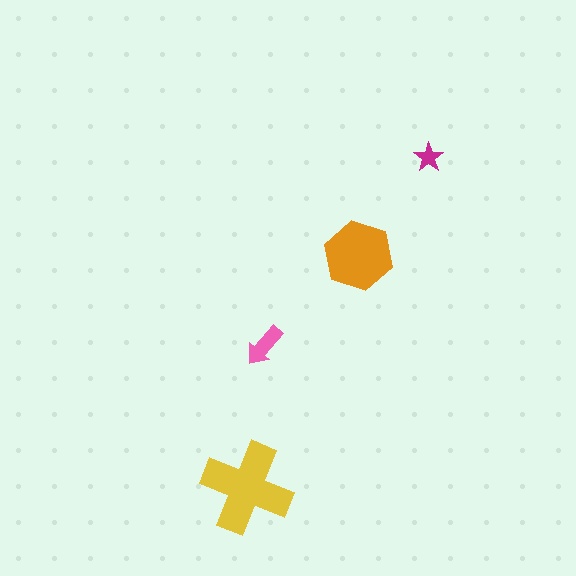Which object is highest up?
The magenta star is topmost.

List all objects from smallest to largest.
The magenta star, the pink arrow, the orange hexagon, the yellow cross.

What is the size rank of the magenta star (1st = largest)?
4th.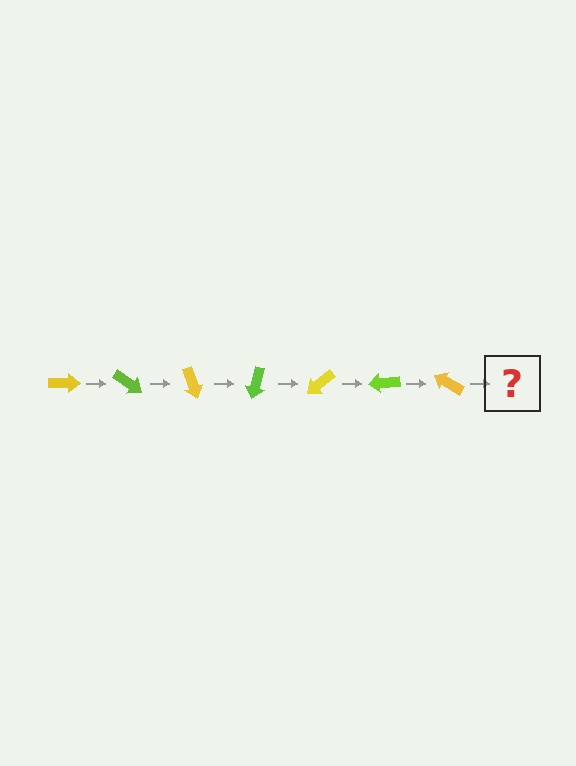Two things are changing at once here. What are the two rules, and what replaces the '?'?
The two rules are that it rotates 35 degrees each step and the color cycles through yellow and lime. The '?' should be a lime arrow, rotated 245 degrees from the start.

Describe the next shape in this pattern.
It should be a lime arrow, rotated 245 degrees from the start.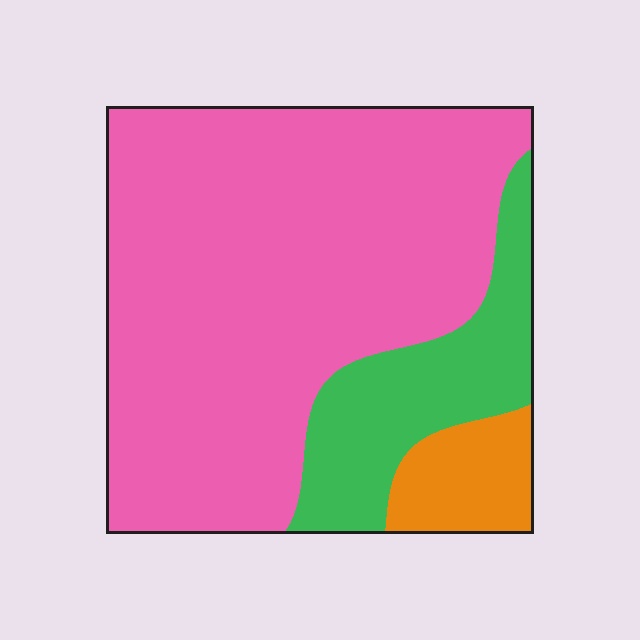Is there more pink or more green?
Pink.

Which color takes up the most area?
Pink, at roughly 75%.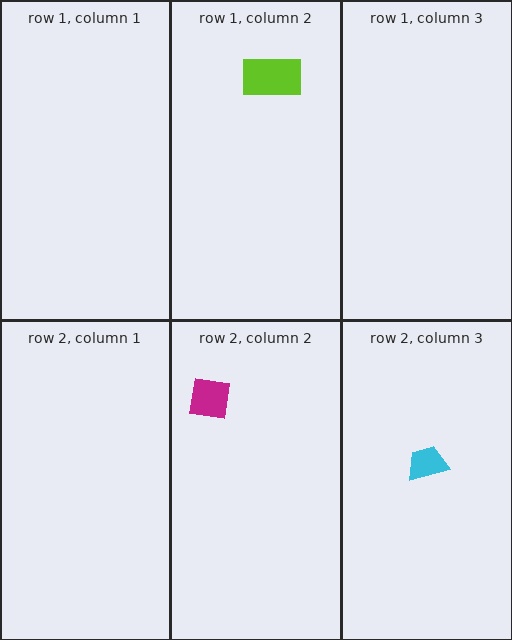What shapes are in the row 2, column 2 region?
The magenta square.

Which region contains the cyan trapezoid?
The row 2, column 3 region.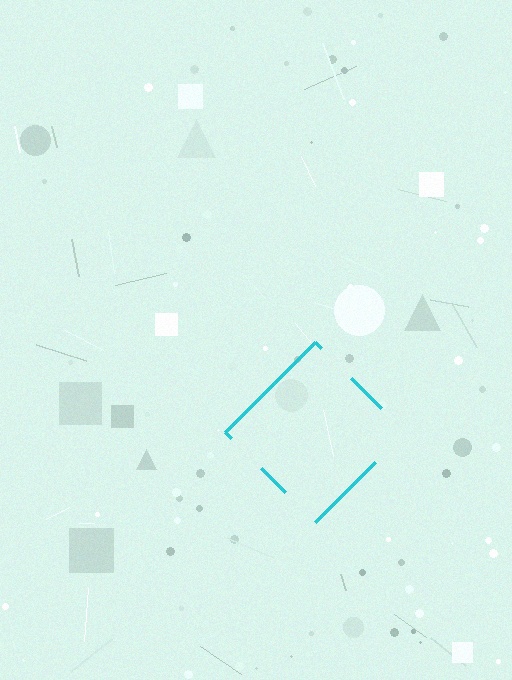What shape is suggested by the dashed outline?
The dashed outline suggests a diamond.